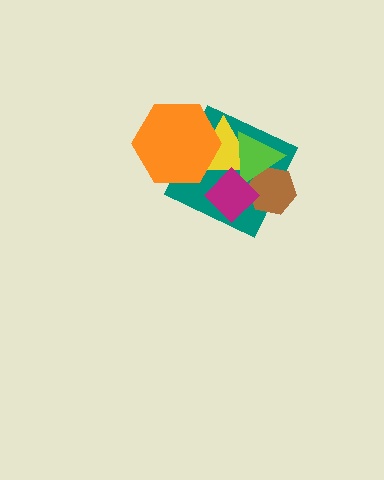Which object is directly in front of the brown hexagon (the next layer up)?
The lime triangle is directly in front of the brown hexagon.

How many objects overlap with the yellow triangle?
4 objects overlap with the yellow triangle.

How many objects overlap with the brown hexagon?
3 objects overlap with the brown hexagon.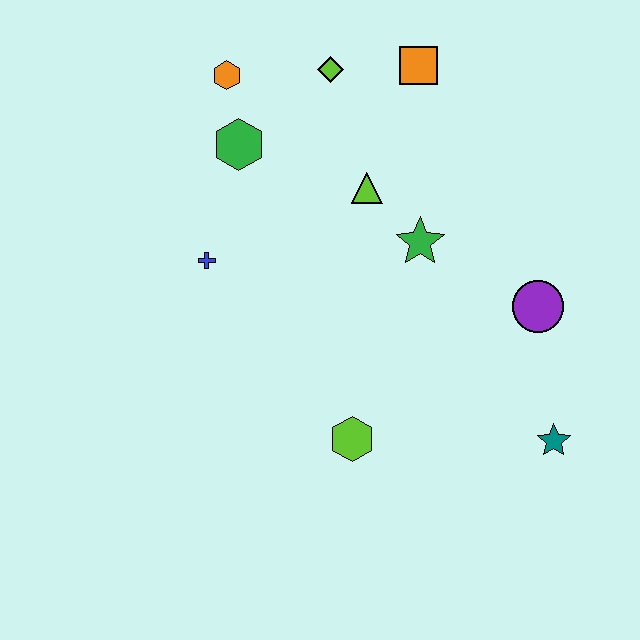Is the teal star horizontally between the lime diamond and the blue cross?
No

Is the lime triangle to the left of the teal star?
Yes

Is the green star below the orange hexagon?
Yes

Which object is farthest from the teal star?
The orange hexagon is farthest from the teal star.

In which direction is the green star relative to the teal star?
The green star is above the teal star.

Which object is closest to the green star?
The lime triangle is closest to the green star.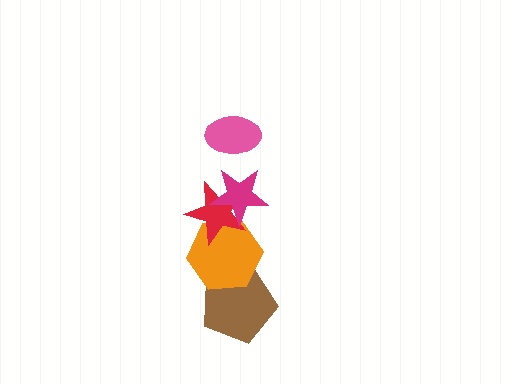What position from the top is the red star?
The red star is 3rd from the top.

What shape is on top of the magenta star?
The pink ellipse is on top of the magenta star.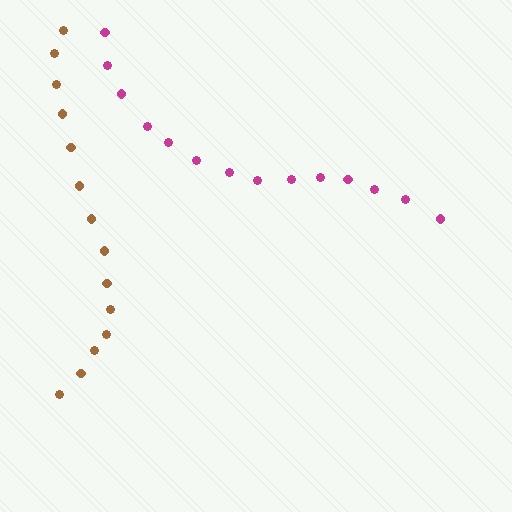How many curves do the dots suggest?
There are 2 distinct paths.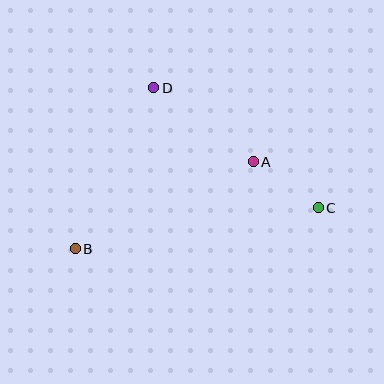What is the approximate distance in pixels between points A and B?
The distance between A and B is approximately 198 pixels.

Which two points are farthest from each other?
Points B and C are farthest from each other.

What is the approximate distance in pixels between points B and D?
The distance between B and D is approximately 179 pixels.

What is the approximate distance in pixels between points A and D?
The distance between A and D is approximately 124 pixels.